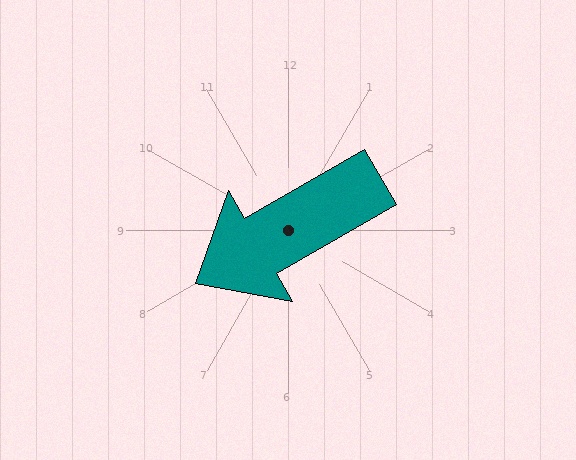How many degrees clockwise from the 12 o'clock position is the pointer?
Approximately 240 degrees.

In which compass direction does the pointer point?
Southwest.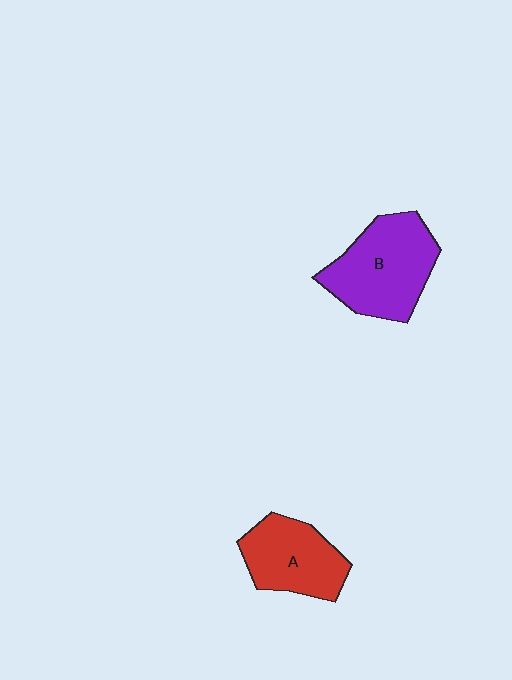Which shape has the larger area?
Shape B (purple).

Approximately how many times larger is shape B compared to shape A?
Approximately 1.3 times.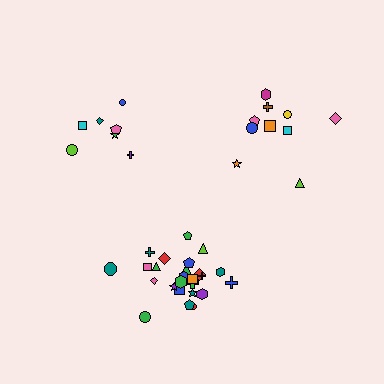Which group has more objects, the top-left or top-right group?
The top-right group.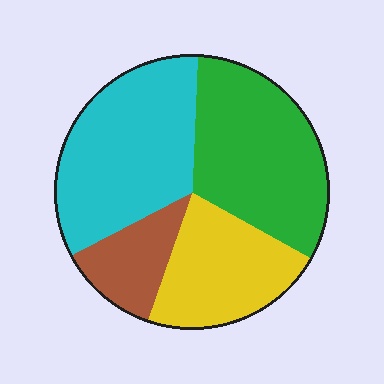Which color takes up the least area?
Brown, at roughly 10%.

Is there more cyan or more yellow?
Cyan.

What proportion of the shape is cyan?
Cyan takes up between a quarter and a half of the shape.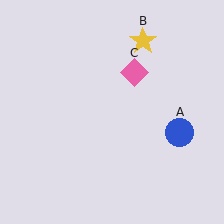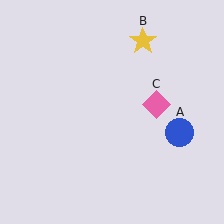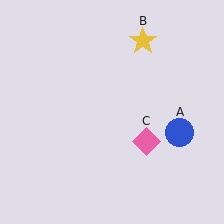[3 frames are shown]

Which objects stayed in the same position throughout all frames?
Blue circle (object A) and yellow star (object B) remained stationary.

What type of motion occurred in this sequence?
The pink diamond (object C) rotated clockwise around the center of the scene.